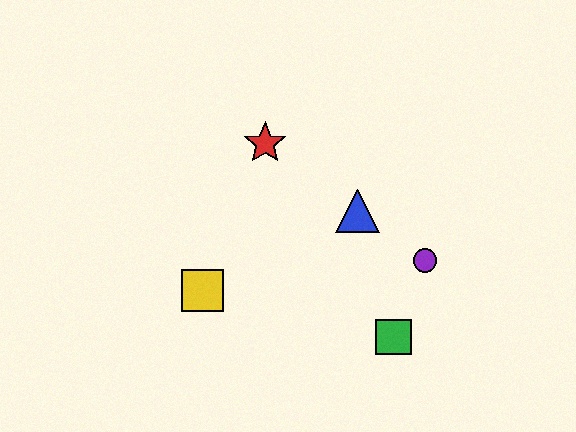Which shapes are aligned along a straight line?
The red star, the blue triangle, the purple circle are aligned along a straight line.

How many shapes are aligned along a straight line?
3 shapes (the red star, the blue triangle, the purple circle) are aligned along a straight line.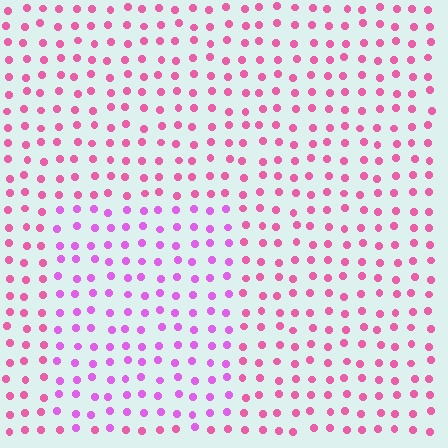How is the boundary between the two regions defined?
The boundary is defined purely by a slight shift in hue (about 33 degrees). Spacing, size, and orientation are identical on both sides.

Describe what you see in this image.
The image is filled with small pink elements in a uniform arrangement. A rectangle-shaped region is visible where the elements are tinted to a slightly different hue, forming a subtle color boundary.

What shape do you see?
I see a rectangle.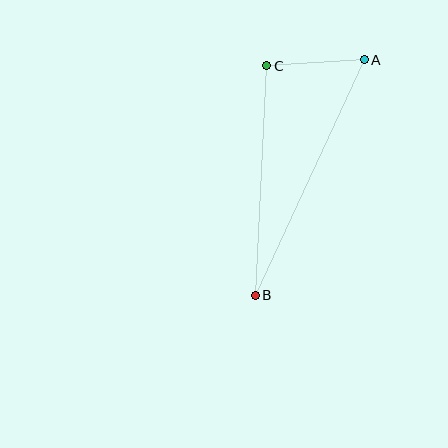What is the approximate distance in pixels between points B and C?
The distance between B and C is approximately 230 pixels.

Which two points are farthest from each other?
Points A and B are farthest from each other.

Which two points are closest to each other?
Points A and C are closest to each other.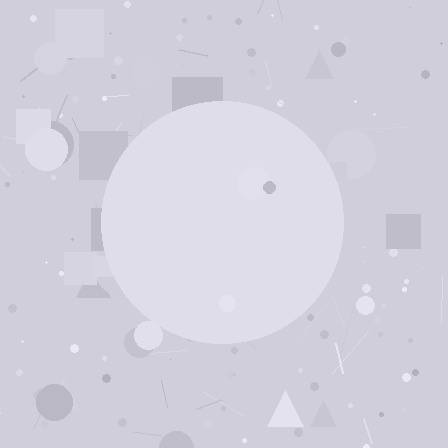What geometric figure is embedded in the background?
A circle is embedded in the background.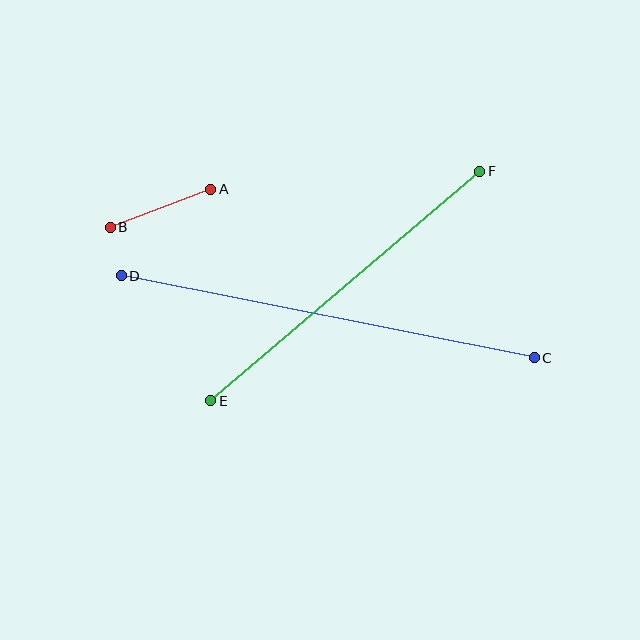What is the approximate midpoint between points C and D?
The midpoint is at approximately (328, 317) pixels.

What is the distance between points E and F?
The distance is approximately 354 pixels.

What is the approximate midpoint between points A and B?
The midpoint is at approximately (161, 208) pixels.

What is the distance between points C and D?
The distance is approximately 421 pixels.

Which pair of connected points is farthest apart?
Points C and D are farthest apart.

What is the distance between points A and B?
The distance is approximately 108 pixels.